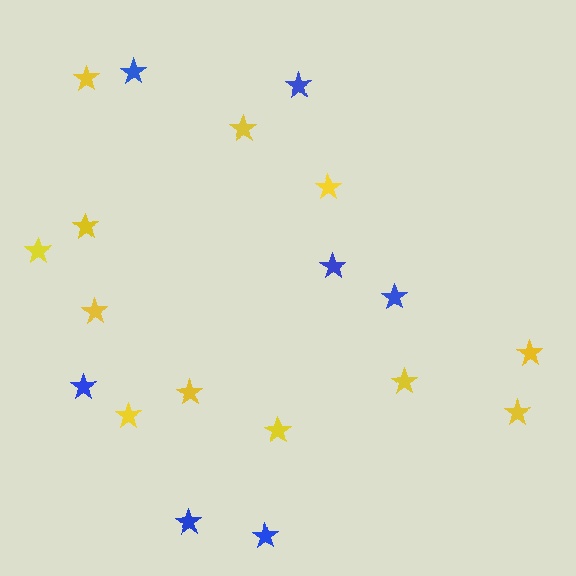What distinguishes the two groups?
There are 2 groups: one group of yellow stars (12) and one group of blue stars (7).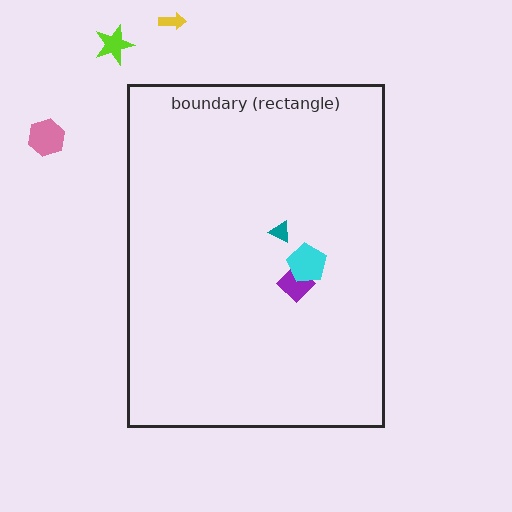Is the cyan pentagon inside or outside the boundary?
Inside.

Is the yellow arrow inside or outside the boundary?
Outside.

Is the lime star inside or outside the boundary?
Outside.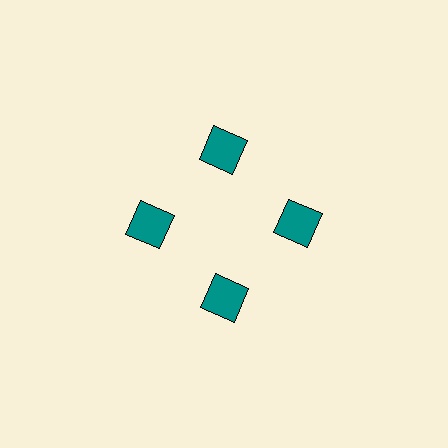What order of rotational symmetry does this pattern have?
This pattern has 4-fold rotational symmetry.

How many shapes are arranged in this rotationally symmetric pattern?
There are 4 shapes, arranged in 4 groups of 1.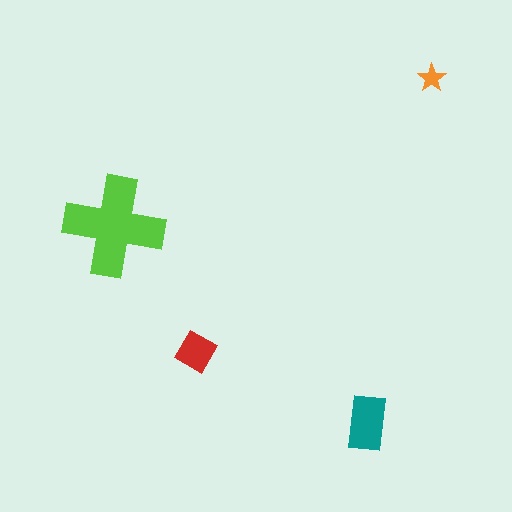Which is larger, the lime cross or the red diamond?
The lime cross.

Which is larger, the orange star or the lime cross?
The lime cross.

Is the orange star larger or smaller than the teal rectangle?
Smaller.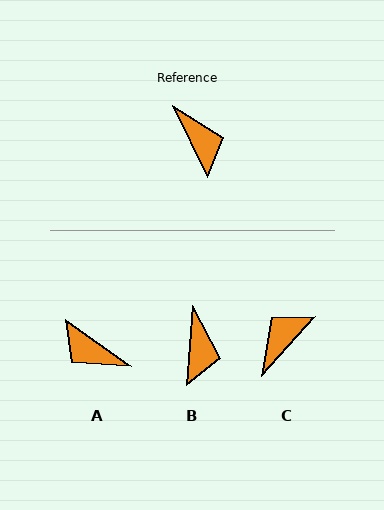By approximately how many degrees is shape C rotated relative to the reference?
Approximately 113 degrees counter-clockwise.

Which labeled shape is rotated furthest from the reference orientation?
A, about 152 degrees away.